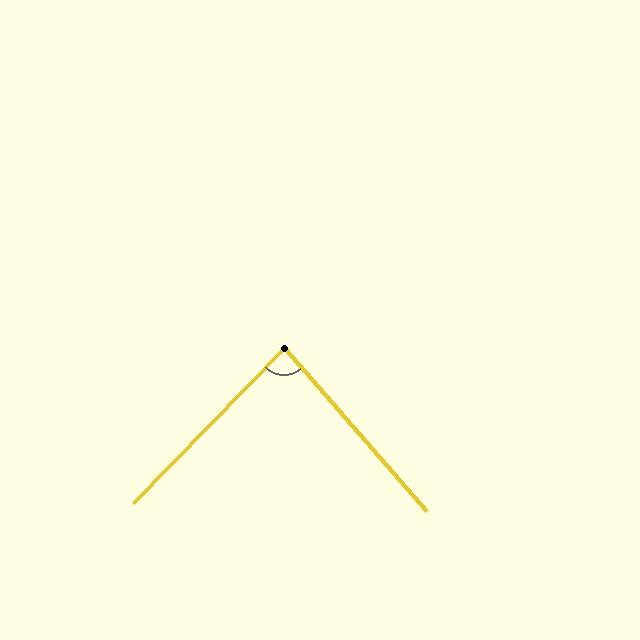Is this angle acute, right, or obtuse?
It is approximately a right angle.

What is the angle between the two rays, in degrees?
Approximately 85 degrees.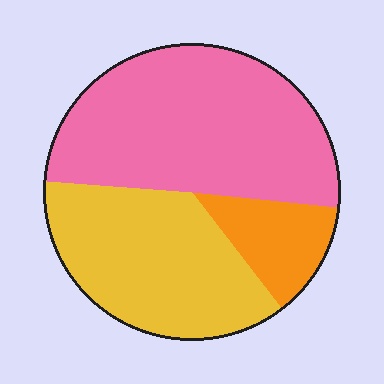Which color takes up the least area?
Orange, at roughly 15%.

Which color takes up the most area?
Pink, at roughly 50%.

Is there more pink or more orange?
Pink.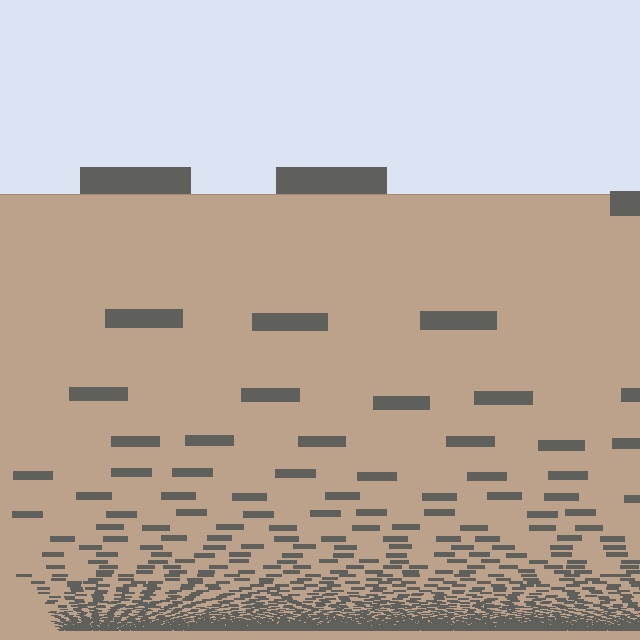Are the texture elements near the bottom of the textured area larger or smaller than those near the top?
Smaller. The gradient is inverted — elements near the bottom are smaller and denser.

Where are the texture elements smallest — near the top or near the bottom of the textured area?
Near the bottom.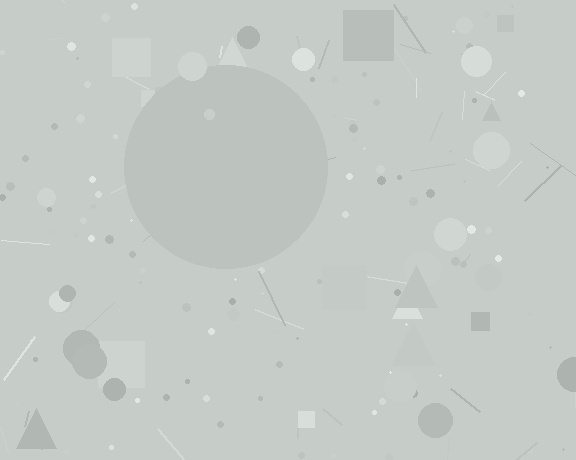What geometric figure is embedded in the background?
A circle is embedded in the background.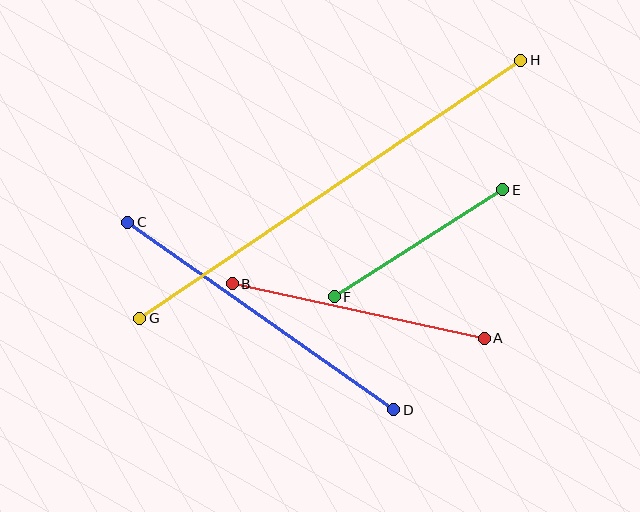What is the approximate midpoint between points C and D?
The midpoint is at approximately (261, 316) pixels.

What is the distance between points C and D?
The distance is approximately 326 pixels.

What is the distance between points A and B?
The distance is approximately 258 pixels.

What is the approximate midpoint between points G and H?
The midpoint is at approximately (330, 189) pixels.